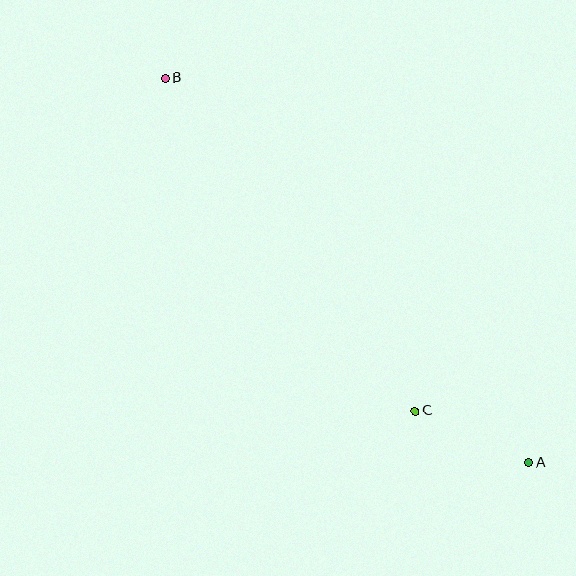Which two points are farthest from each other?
Points A and B are farthest from each other.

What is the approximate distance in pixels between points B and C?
The distance between B and C is approximately 416 pixels.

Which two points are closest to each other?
Points A and C are closest to each other.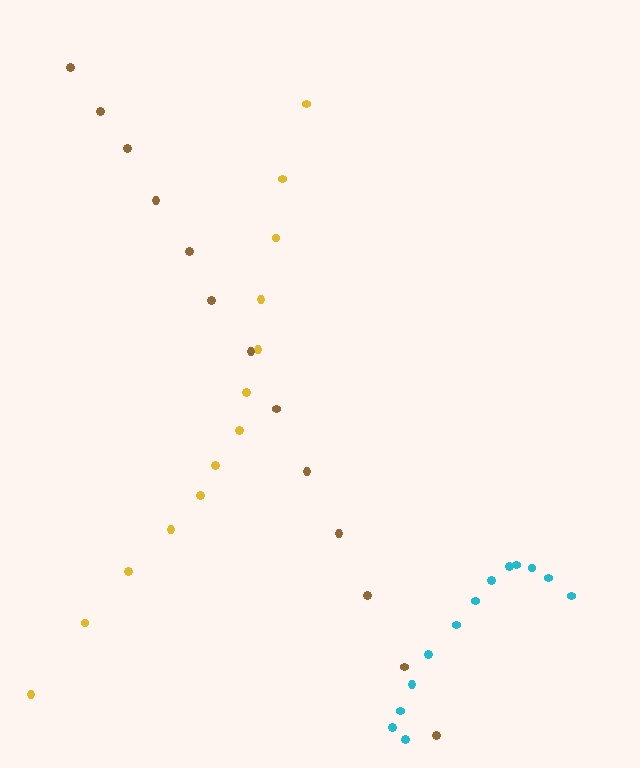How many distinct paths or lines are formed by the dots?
There are 3 distinct paths.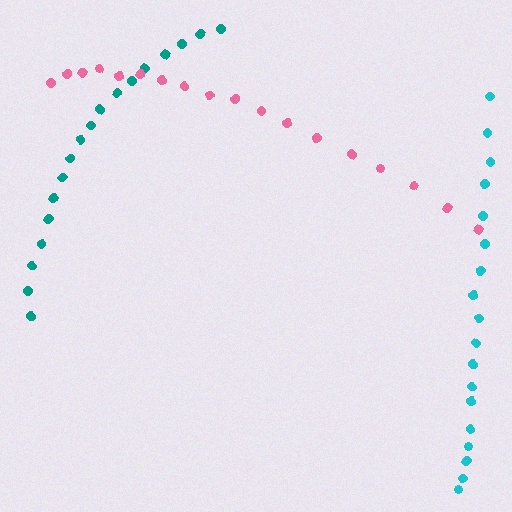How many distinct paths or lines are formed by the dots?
There are 3 distinct paths.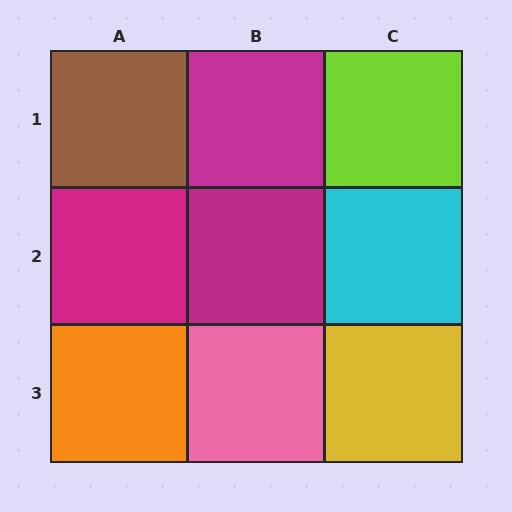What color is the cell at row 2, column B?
Magenta.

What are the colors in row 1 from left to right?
Brown, magenta, lime.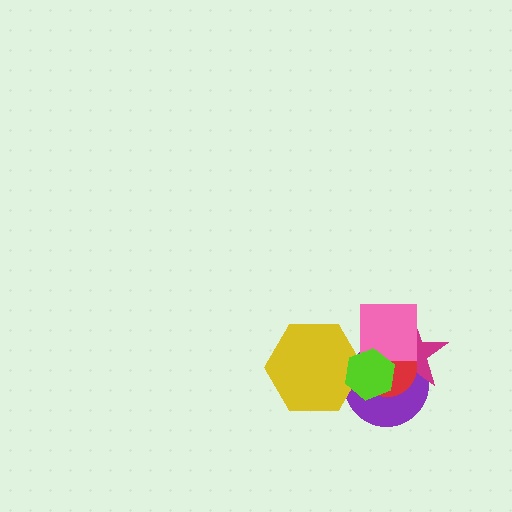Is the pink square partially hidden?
Yes, it is partially covered by another shape.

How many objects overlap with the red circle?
4 objects overlap with the red circle.